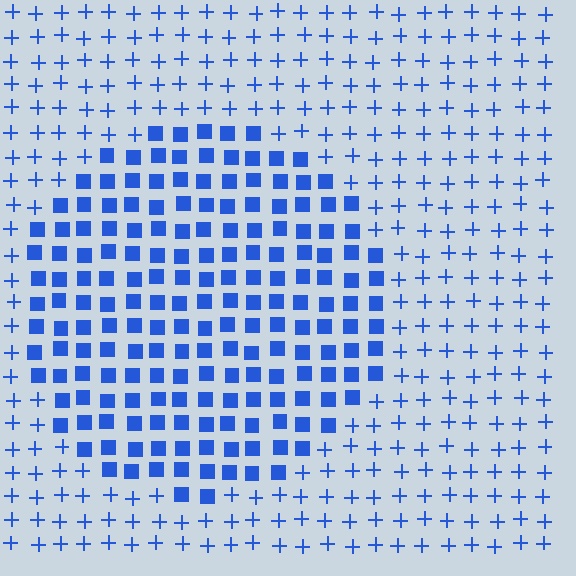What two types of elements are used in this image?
The image uses squares inside the circle region and plus signs outside it.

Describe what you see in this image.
The image is filled with small blue elements arranged in a uniform grid. A circle-shaped region contains squares, while the surrounding area contains plus signs. The boundary is defined purely by the change in element shape.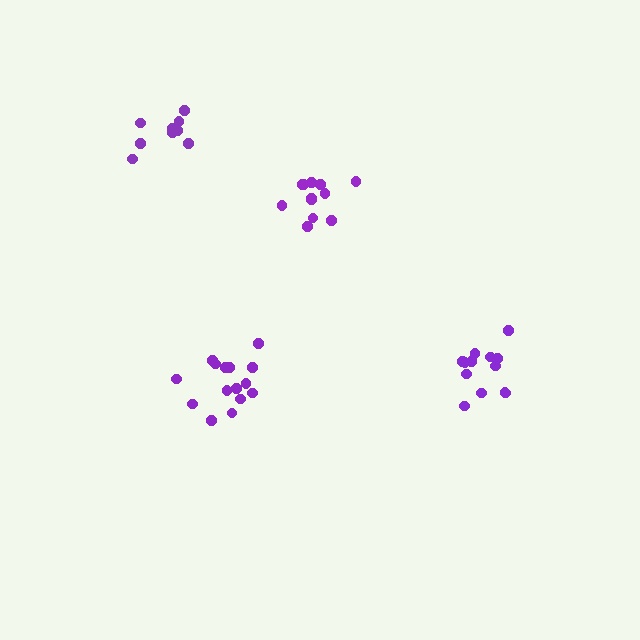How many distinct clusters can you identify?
There are 4 distinct clusters.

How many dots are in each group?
Group 1: 12 dots, Group 2: 15 dots, Group 3: 9 dots, Group 4: 13 dots (49 total).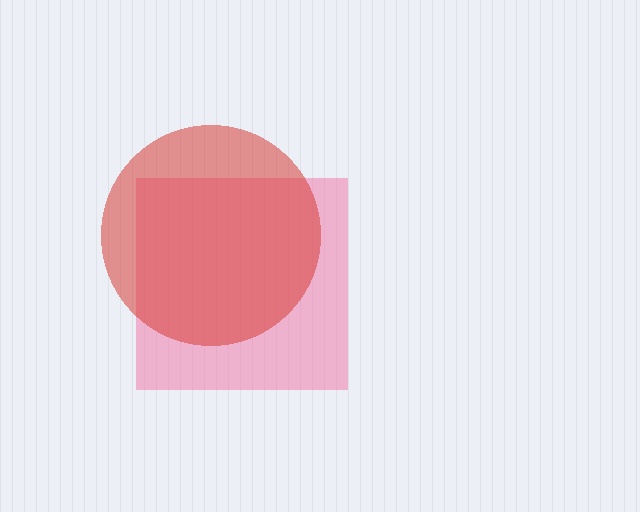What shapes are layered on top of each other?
The layered shapes are: a pink square, a red circle.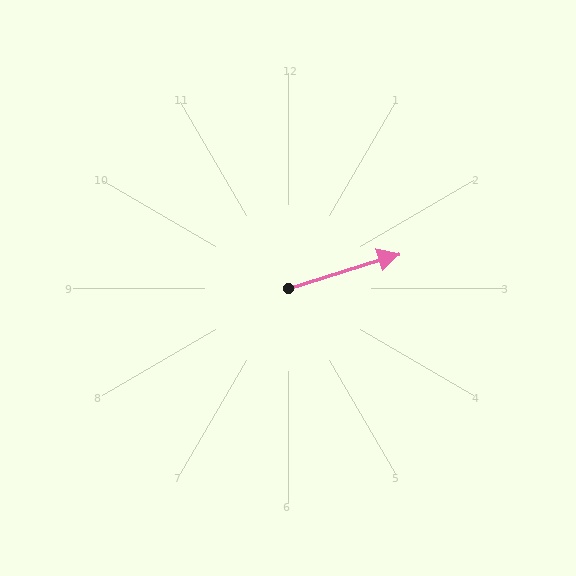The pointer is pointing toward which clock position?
Roughly 2 o'clock.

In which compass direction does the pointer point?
East.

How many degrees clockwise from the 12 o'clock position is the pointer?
Approximately 73 degrees.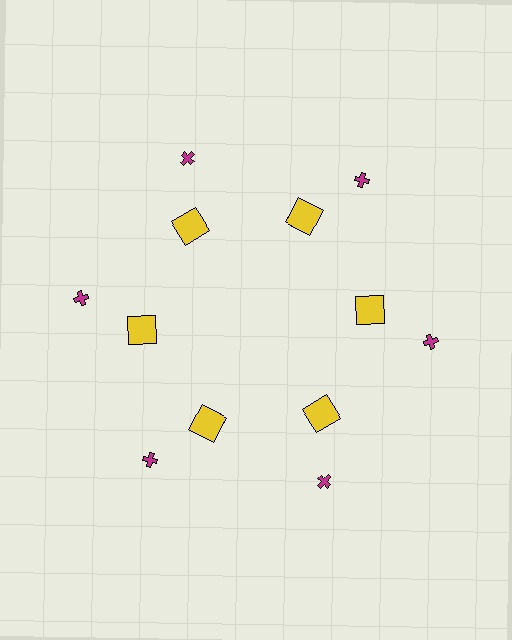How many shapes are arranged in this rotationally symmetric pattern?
There are 12 shapes, arranged in 6 groups of 2.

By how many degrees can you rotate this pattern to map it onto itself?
The pattern maps onto itself every 60 degrees of rotation.